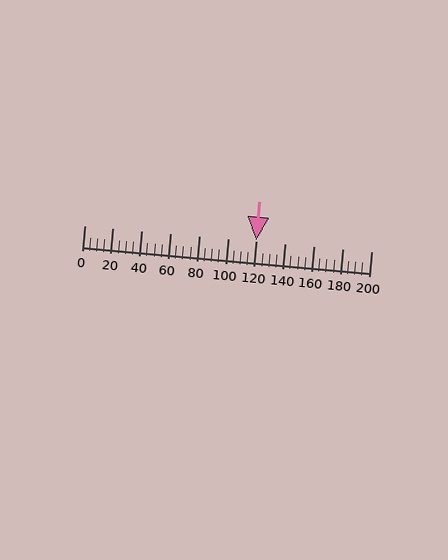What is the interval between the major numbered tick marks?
The major tick marks are spaced 20 units apart.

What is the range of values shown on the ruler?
The ruler shows values from 0 to 200.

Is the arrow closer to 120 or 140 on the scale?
The arrow is closer to 120.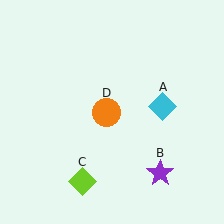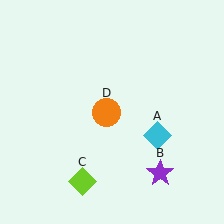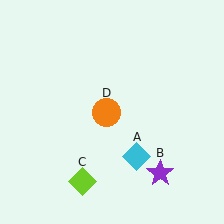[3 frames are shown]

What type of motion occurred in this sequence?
The cyan diamond (object A) rotated clockwise around the center of the scene.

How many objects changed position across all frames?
1 object changed position: cyan diamond (object A).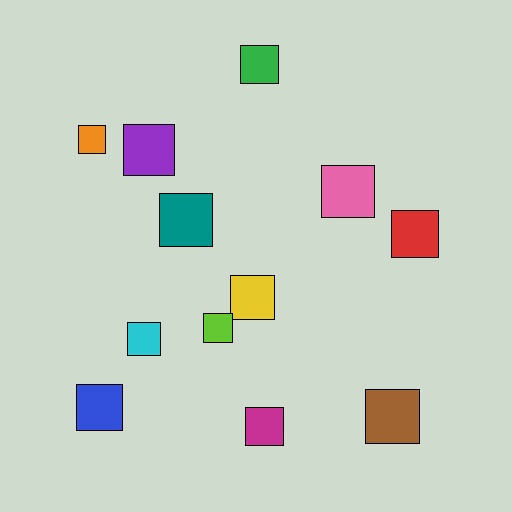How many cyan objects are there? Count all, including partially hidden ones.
There is 1 cyan object.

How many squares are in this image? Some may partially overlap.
There are 12 squares.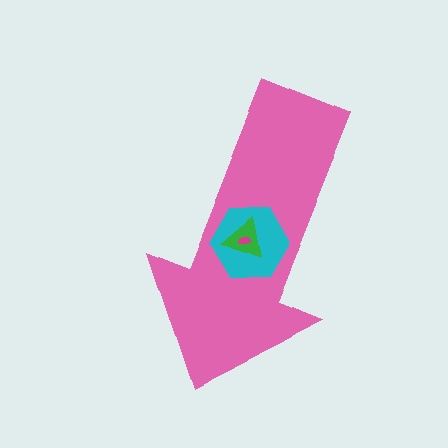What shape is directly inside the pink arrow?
The cyan hexagon.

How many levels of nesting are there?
4.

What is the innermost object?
The magenta semicircle.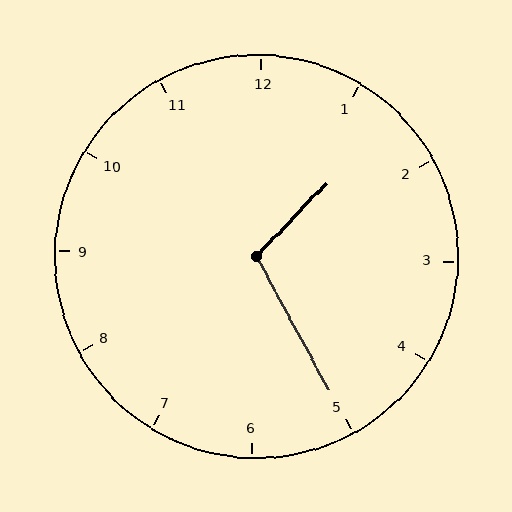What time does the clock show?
1:25.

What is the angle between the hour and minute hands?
Approximately 108 degrees.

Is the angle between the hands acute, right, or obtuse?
It is obtuse.